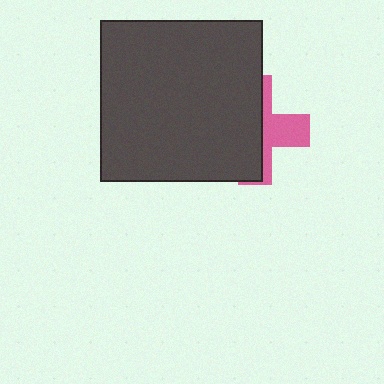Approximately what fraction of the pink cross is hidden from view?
Roughly 64% of the pink cross is hidden behind the dark gray rectangle.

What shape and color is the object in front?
The object in front is a dark gray rectangle.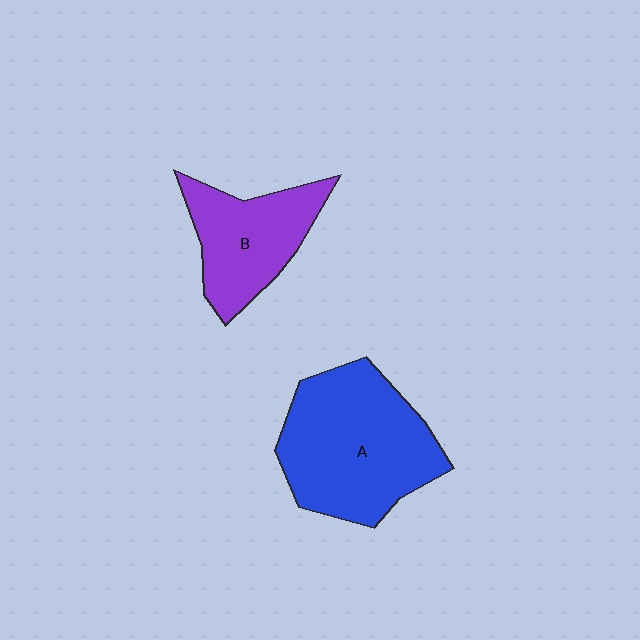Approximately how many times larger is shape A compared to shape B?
Approximately 1.6 times.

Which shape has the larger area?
Shape A (blue).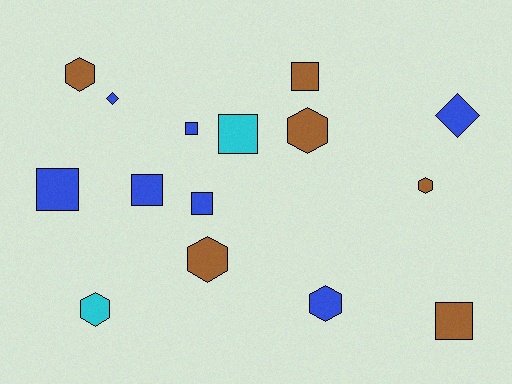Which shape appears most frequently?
Square, with 7 objects.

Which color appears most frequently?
Blue, with 7 objects.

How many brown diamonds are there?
There are no brown diamonds.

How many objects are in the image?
There are 15 objects.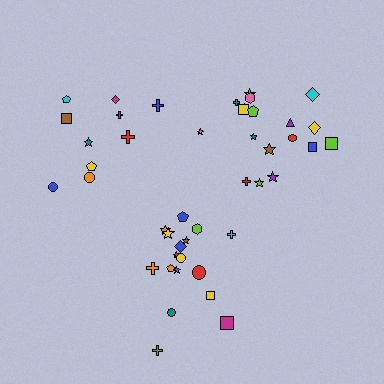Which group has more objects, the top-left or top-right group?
The top-right group.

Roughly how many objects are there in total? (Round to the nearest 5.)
Roughly 45 objects in total.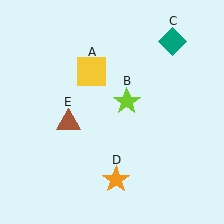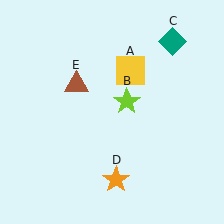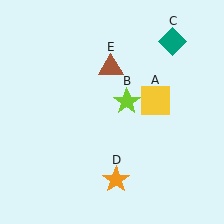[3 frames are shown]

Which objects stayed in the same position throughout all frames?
Lime star (object B) and teal diamond (object C) and orange star (object D) remained stationary.